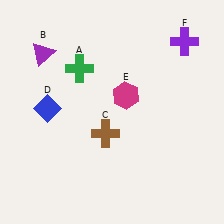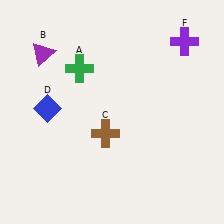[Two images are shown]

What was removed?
The magenta hexagon (E) was removed in Image 2.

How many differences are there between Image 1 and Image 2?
There is 1 difference between the two images.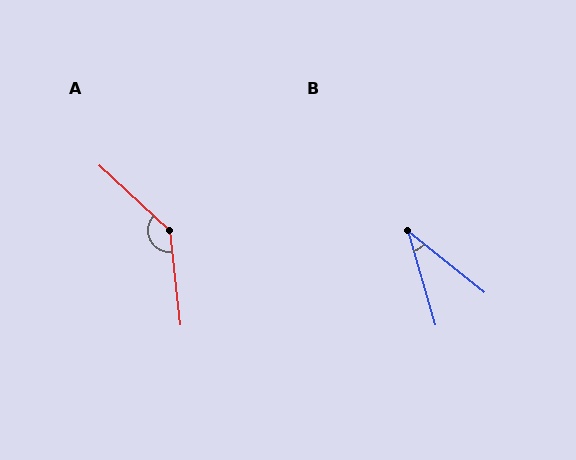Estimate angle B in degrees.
Approximately 35 degrees.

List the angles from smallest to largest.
B (35°), A (140°).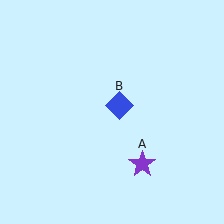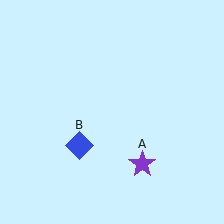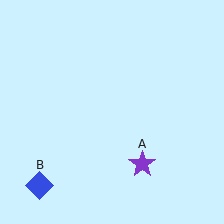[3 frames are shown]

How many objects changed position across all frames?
1 object changed position: blue diamond (object B).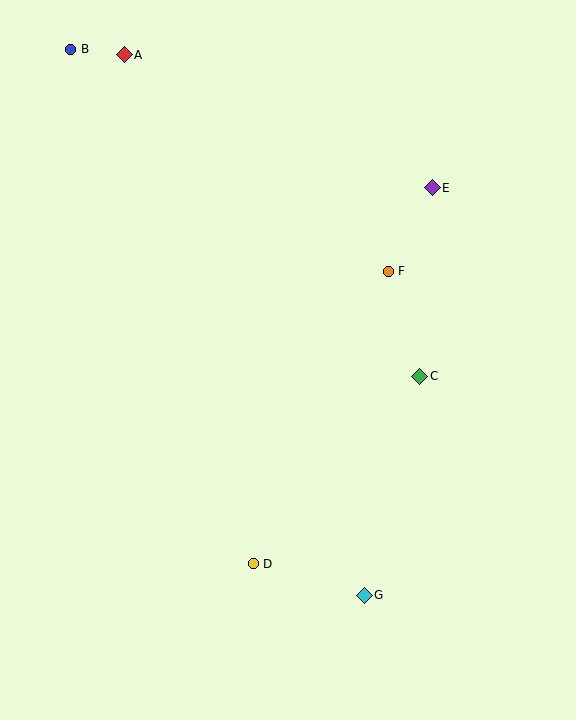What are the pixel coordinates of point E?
Point E is at (432, 188).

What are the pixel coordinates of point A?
Point A is at (124, 55).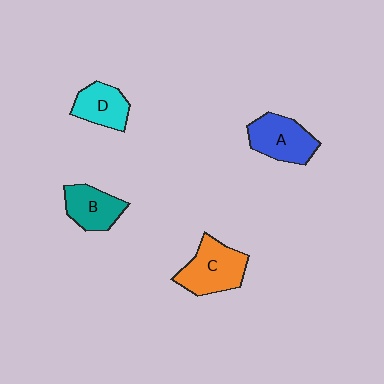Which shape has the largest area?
Shape C (orange).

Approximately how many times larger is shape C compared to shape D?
Approximately 1.4 times.